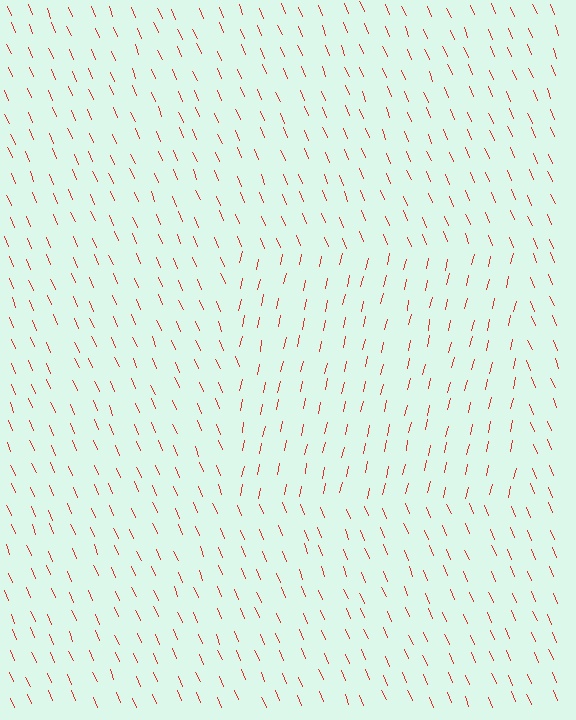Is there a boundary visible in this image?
Yes, there is a texture boundary formed by a change in line orientation.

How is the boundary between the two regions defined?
The boundary is defined purely by a change in line orientation (approximately 35 degrees difference). All lines are the same color and thickness.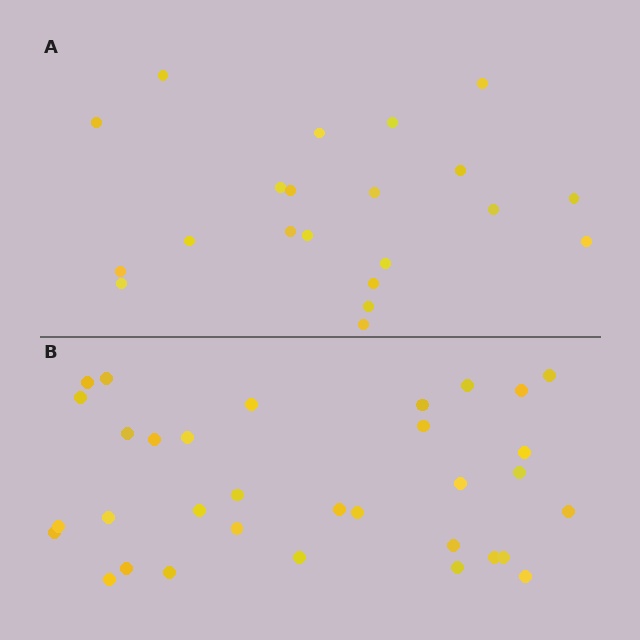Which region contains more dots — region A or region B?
Region B (the bottom region) has more dots.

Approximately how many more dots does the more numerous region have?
Region B has roughly 12 or so more dots than region A.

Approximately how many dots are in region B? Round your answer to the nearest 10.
About 30 dots. (The exact count is 33, which rounds to 30.)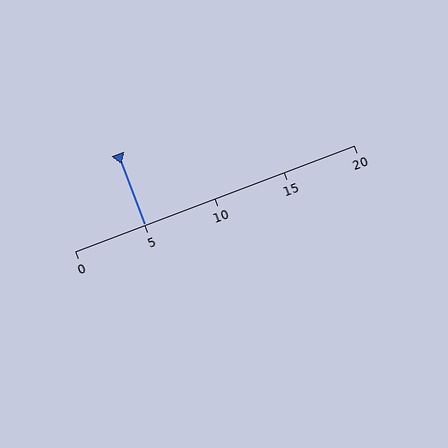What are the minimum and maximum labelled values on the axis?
The axis runs from 0 to 20.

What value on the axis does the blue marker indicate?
The marker indicates approximately 5.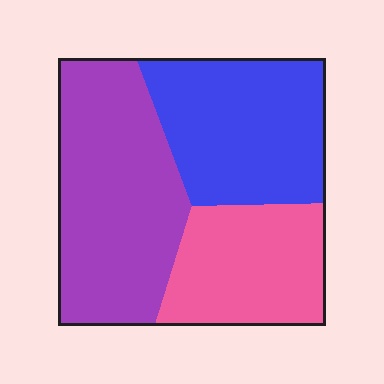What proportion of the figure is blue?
Blue takes up about one third (1/3) of the figure.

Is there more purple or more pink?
Purple.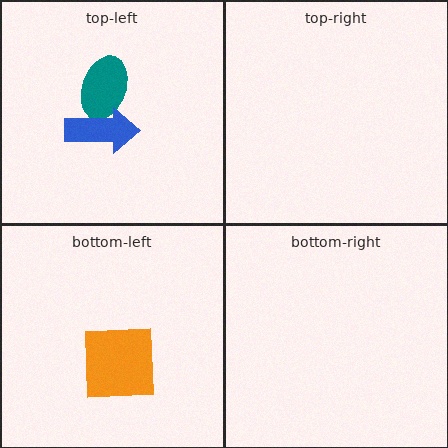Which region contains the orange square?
The bottom-left region.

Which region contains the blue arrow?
The top-left region.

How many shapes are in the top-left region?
2.